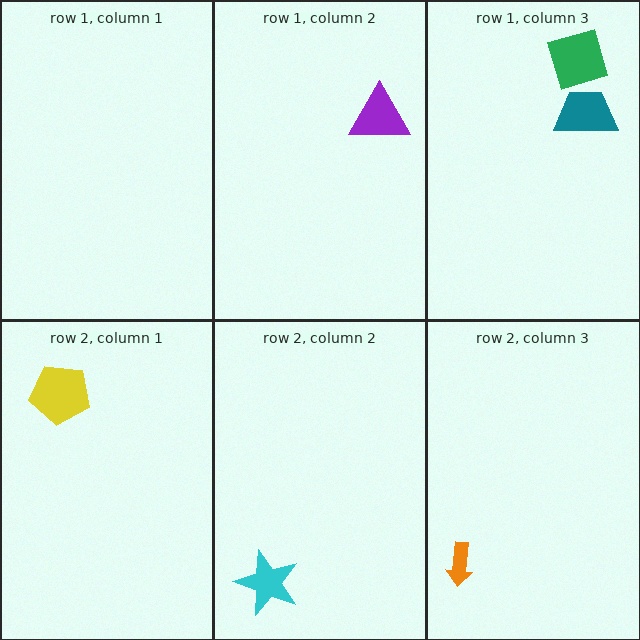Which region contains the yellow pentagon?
The row 2, column 1 region.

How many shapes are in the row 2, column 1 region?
1.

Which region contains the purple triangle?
The row 1, column 2 region.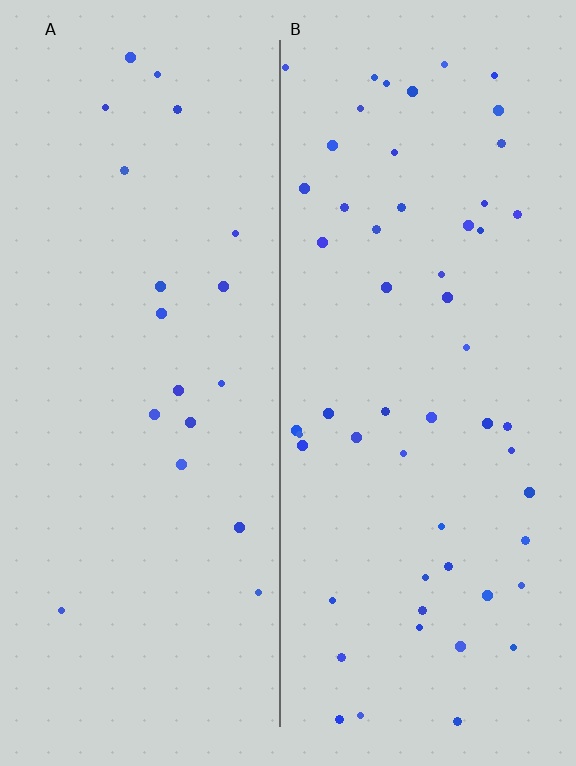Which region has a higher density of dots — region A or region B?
B (the right).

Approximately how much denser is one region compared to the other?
Approximately 2.8× — region B over region A.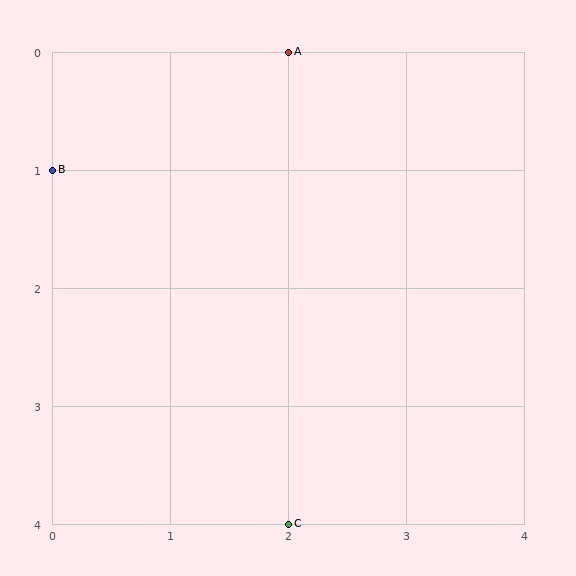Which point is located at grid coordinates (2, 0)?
Point A is at (2, 0).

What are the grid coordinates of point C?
Point C is at grid coordinates (2, 4).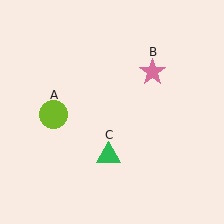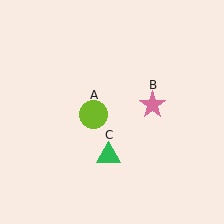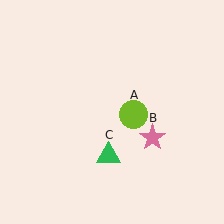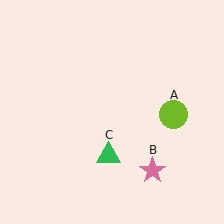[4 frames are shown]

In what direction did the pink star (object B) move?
The pink star (object B) moved down.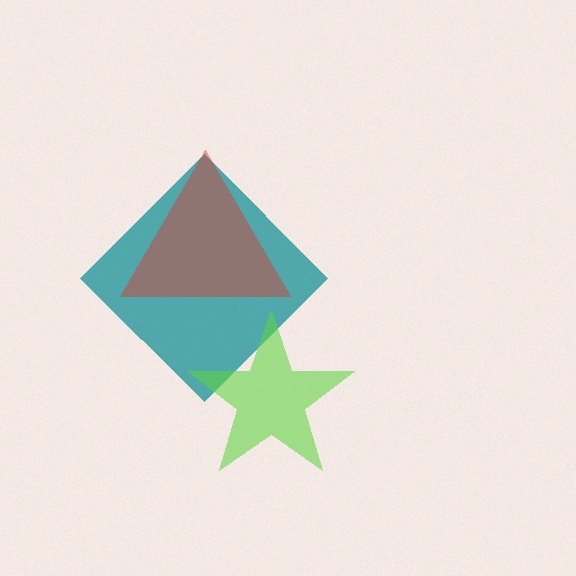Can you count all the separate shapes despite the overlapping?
Yes, there are 3 separate shapes.